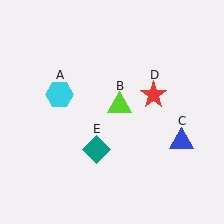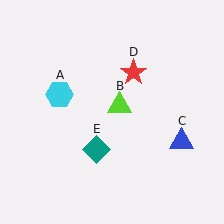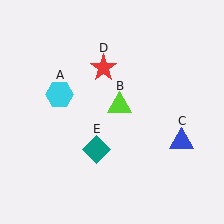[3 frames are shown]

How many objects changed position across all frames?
1 object changed position: red star (object D).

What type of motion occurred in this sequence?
The red star (object D) rotated counterclockwise around the center of the scene.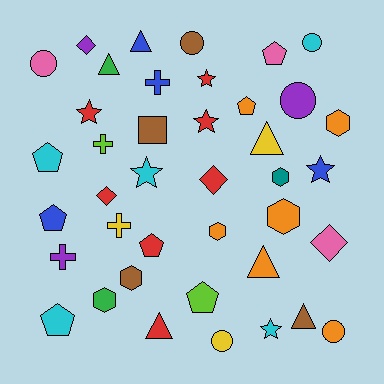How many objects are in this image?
There are 40 objects.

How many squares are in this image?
There is 1 square.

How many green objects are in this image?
There are 2 green objects.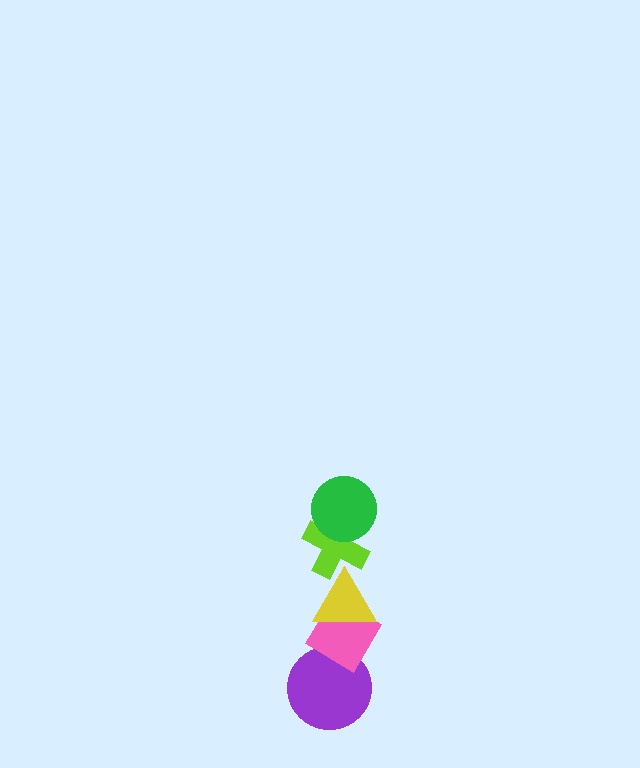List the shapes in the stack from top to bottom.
From top to bottom: the green circle, the lime cross, the yellow triangle, the pink diamond, the purple circle.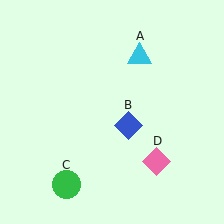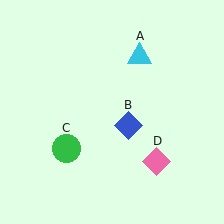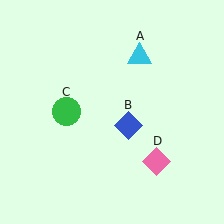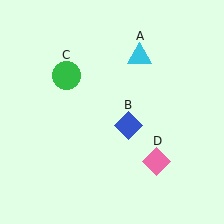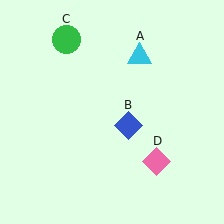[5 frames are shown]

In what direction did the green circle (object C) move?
The green circle (object C) moved up.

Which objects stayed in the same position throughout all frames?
Cyan triangle (object A) and blue diamond (object B) and pink diamond (object D) remained stationary.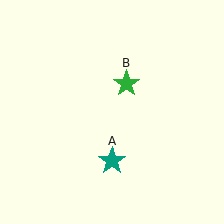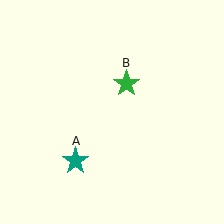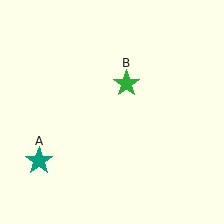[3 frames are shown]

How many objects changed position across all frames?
1 object changed position: teal star (object A).